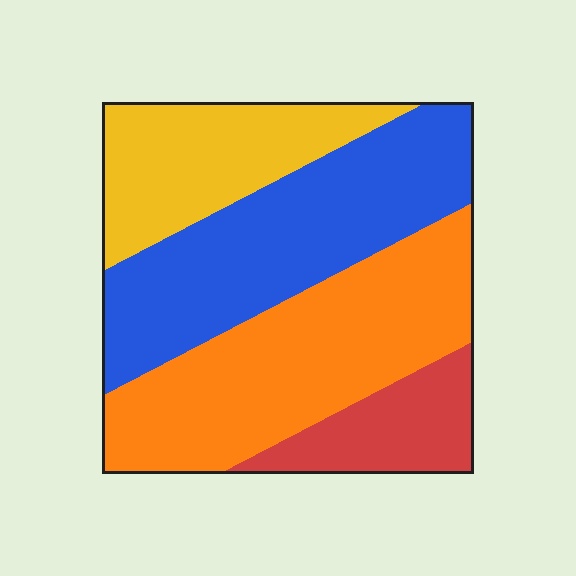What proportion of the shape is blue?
Blue takes up about one third (1/3) of the shape.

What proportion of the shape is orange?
Orange takes up about one third (1/3) of the shape.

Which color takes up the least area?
Red, at roughly 10%.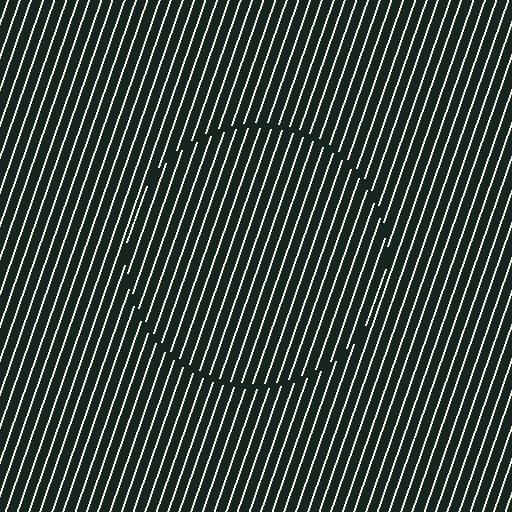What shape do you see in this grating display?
An illusory circle. The interior of the shape contains the same grating, shifted by half a period — the contour is defined by the phase discontinuity where line-ends from the inner and outer gratings abut.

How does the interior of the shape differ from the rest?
The interior of the shape contains the same grating, shifted by half a period — the contour is defined by the phase discontinuity where line-ends from the inner and outer gratings abut.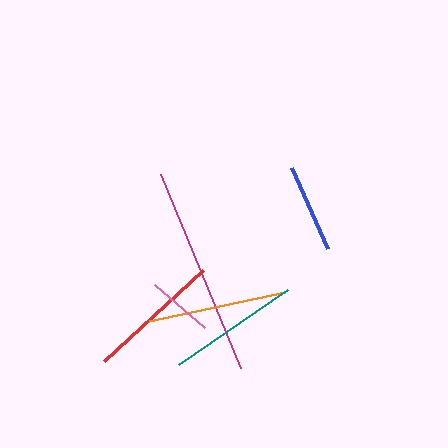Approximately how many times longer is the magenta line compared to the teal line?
The magenta line is approximately 1.6 times the length of the teal line.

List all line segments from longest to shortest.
From longest to shortest: magenta, orange, red, teal, blue, pink.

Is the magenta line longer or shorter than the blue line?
The magenta line is longer than the blue line.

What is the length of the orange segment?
The orange segment is approximately 138 pixels long.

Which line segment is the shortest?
The pink line is the shortest at approximately 66 pixels.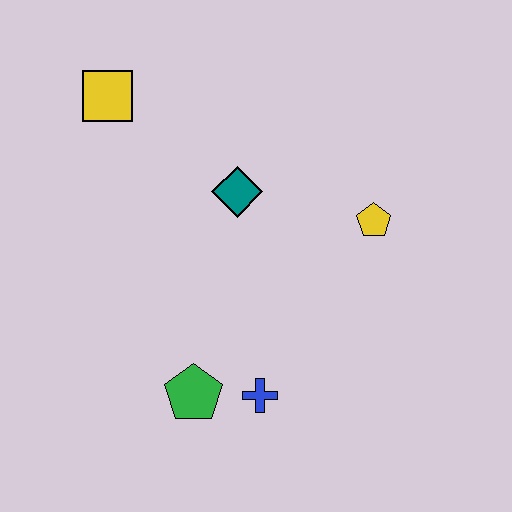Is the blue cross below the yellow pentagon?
Yes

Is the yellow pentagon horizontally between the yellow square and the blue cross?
No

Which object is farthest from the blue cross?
The yellow square is farthest from the blue cross.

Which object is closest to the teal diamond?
The yellow pentagon is closest to the teal diamond.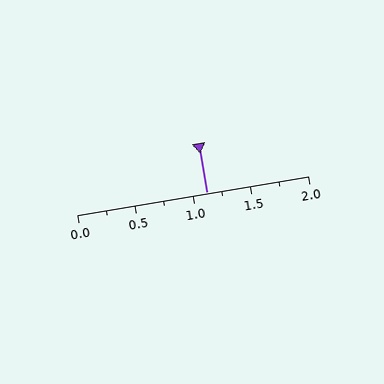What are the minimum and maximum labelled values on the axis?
The axis runs from 0.0 to 2.0.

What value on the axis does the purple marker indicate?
The marker indicates approximately 1.12.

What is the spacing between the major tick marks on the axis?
The major ticks are spaced 0.5 apart.